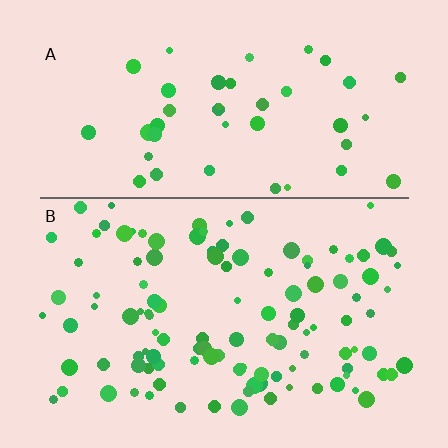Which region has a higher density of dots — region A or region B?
B (the bottom).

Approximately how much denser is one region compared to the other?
Approximately 2.5× — region B over region A.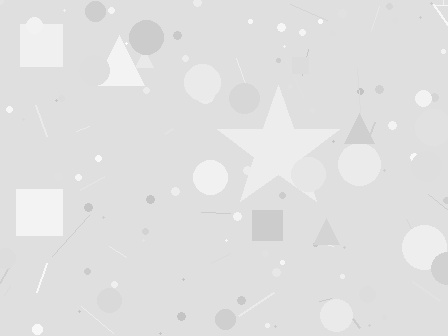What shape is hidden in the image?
A star is hidden in the image.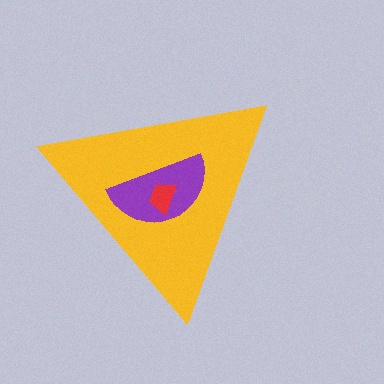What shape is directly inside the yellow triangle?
The purple semicircle.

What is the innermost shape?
The red trapezoid.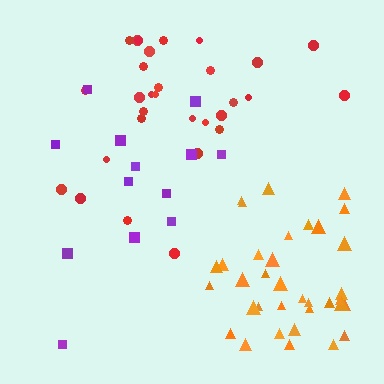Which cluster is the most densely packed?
Orange.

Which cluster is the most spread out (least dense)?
Purple.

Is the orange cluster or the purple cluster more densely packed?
Orange.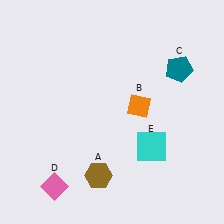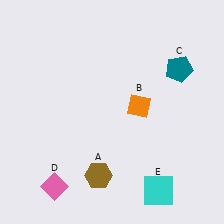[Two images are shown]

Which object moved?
The cyan square (E) moved down.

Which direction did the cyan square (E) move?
The cyan square (E) moved down.